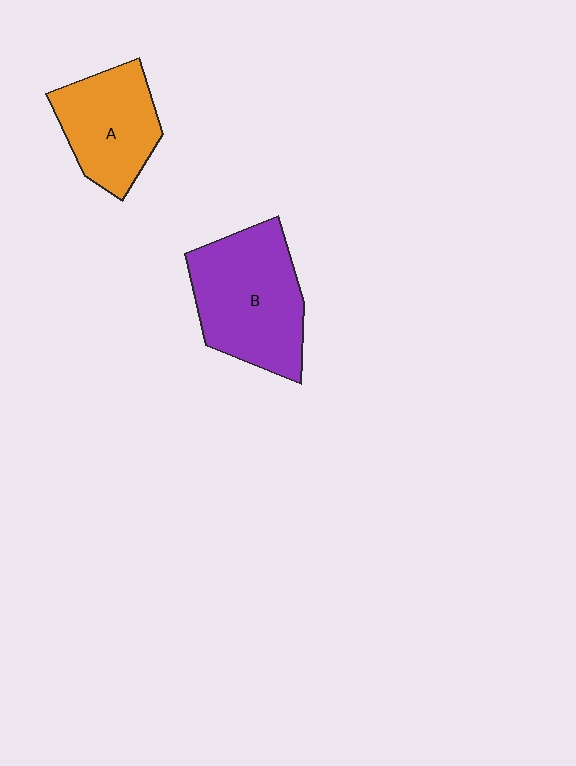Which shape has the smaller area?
Shape A (orange).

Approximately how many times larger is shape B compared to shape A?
Approximately 1.4 times.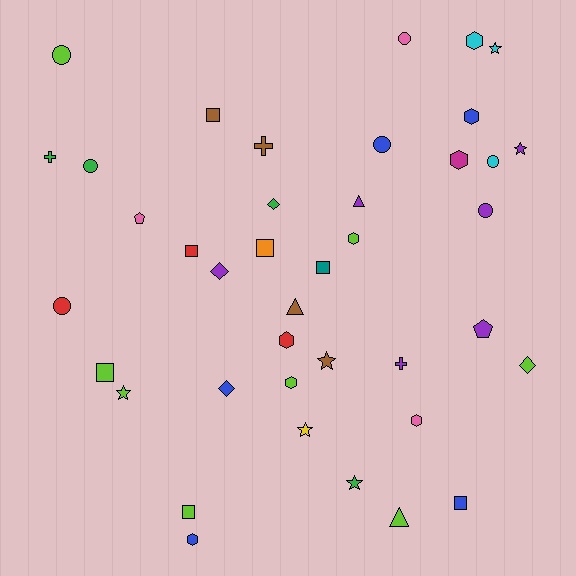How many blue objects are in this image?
There are 5 blue objects.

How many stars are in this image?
There are 6 stars.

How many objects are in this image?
There are 40 objects.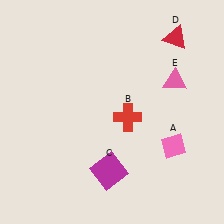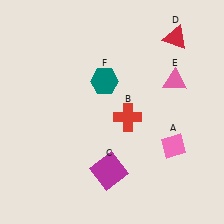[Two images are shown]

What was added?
A teal hexagon (F) was added in Image 2.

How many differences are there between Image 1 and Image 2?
There is 1 difference between the two images.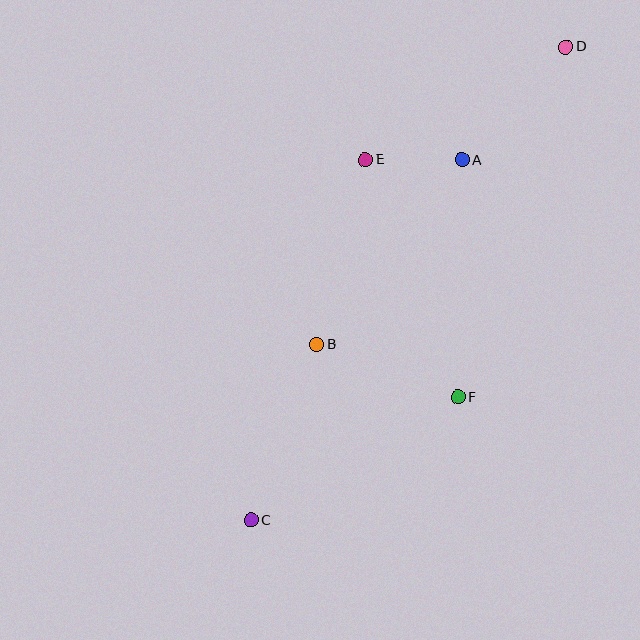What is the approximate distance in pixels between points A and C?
The distance between A and C is approximately 418 pixels.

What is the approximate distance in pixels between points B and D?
The distance between B and D is approximately 388 pixels.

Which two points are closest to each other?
Points A and E are closest to each other.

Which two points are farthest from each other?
Points C and D are farthest from each other.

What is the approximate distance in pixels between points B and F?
The distance between B and F is approximately 151 pixels.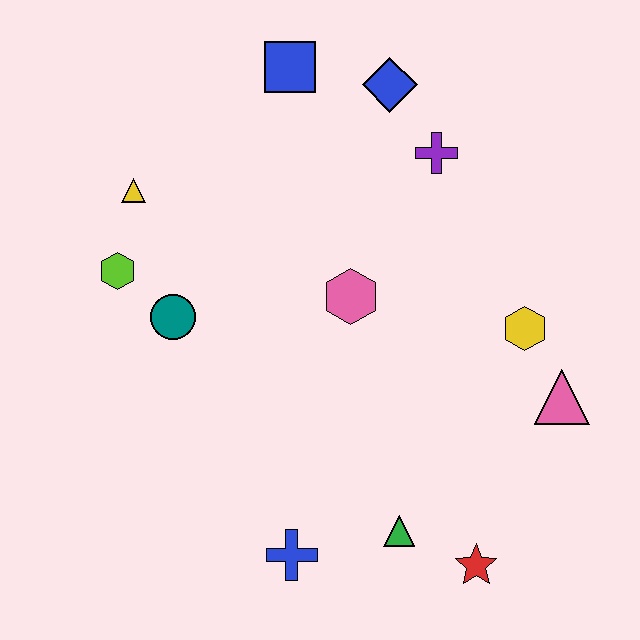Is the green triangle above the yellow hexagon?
No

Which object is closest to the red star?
The green triangle is closest to the red star.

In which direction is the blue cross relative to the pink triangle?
The blue cross is to the left of the pink triangle.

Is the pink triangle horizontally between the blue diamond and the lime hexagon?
No